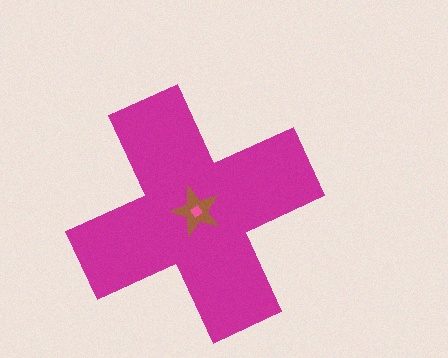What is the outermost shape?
The magenta cross.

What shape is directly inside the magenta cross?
The brown star.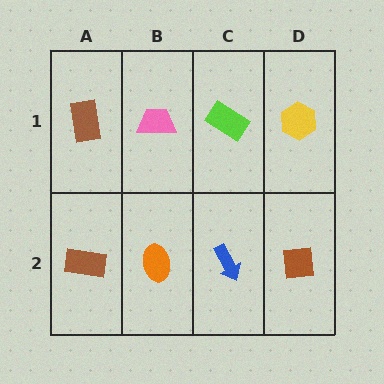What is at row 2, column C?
A blue arrow.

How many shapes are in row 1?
4 shapes.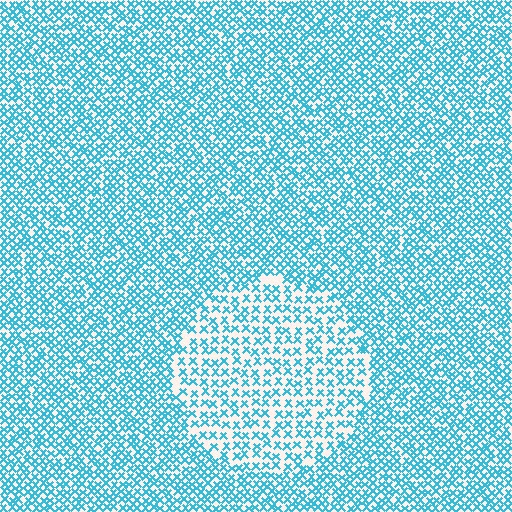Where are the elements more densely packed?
The elements are more densely packed outside the circle boundary.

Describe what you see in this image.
The image contains small cyan elements arranged at two different densities. A circle-shaped region is visible where the elements are less densely packed than the surrounding area.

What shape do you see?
I see a circle.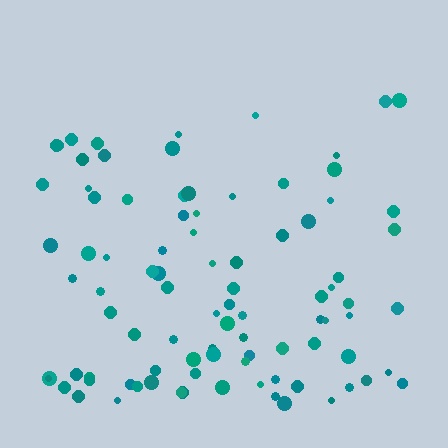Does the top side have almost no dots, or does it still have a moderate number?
Still a moderate number, just noticeably fewer than the bottom.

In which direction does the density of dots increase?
From top to bottom, with the bottom side densest.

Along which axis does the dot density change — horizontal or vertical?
Vertical.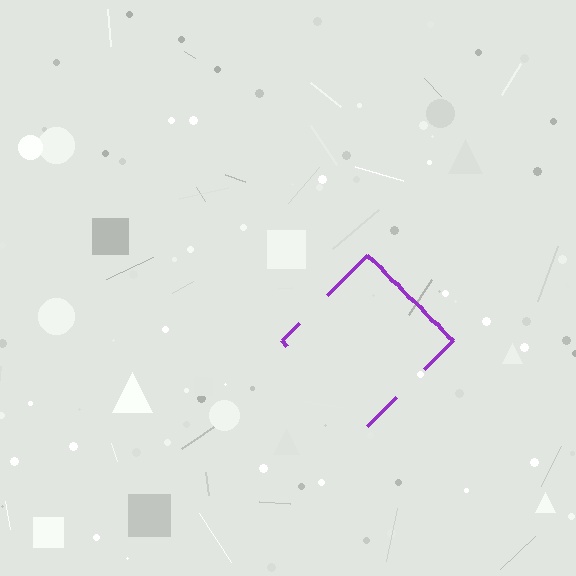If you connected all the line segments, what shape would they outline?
They would outline a diamond.